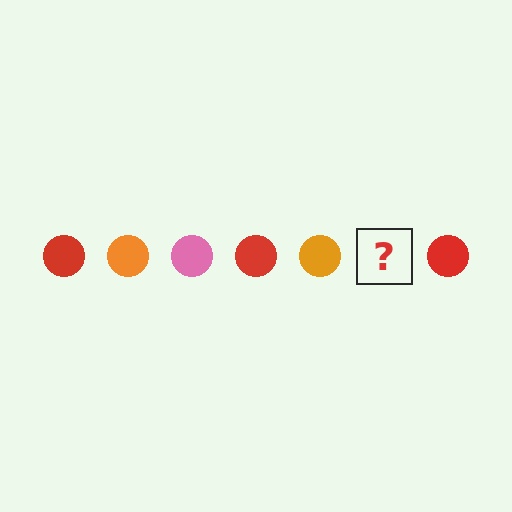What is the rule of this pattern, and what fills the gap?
The rule is that the pattern cycles through red, orange, pink circles. The gap should be filled with a pink circle.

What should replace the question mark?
The question mark should be replaced with a pink circle.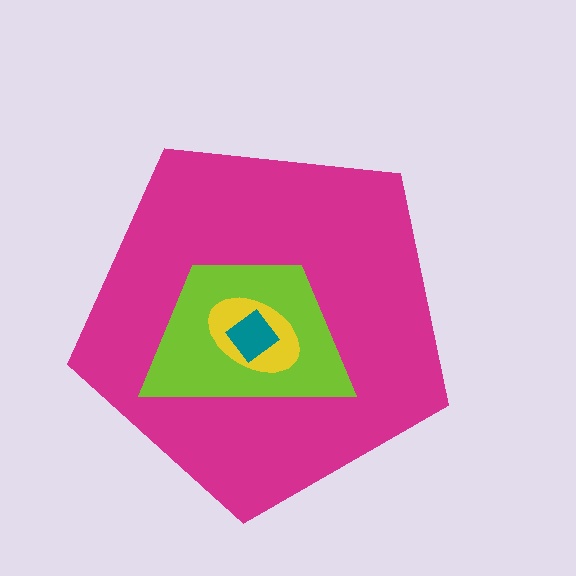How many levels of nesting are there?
4.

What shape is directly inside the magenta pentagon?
The lime trapezoid.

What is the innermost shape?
The teal diamond.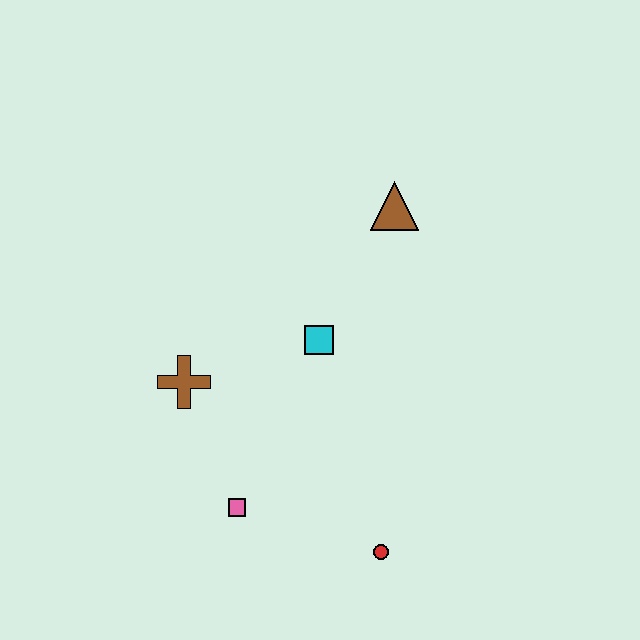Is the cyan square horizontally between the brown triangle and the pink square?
Yes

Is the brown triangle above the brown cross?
Yes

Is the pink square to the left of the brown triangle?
Yes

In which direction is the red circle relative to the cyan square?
The red circle is below the cyan square.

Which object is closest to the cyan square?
The brown cross is closest to the cyan square.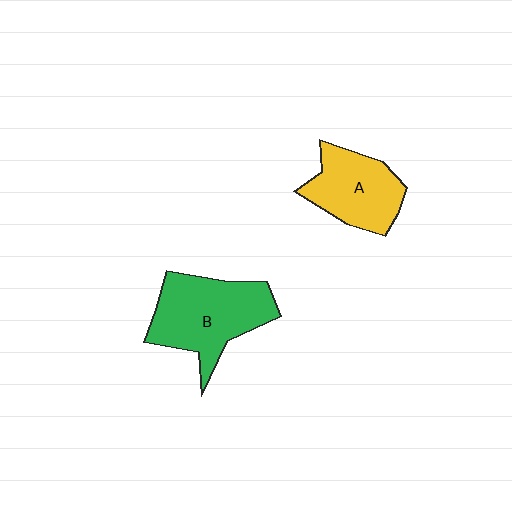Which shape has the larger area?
Shape B (green).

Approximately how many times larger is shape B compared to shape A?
Approximately 1.3 times.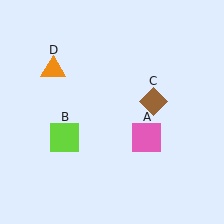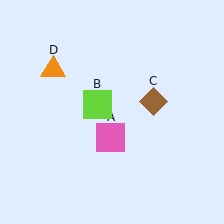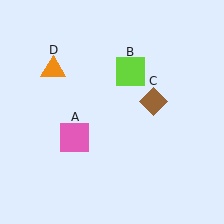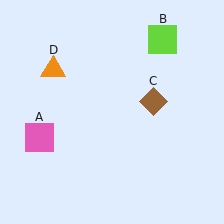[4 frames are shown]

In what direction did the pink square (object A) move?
The pink square (object A) moved left.